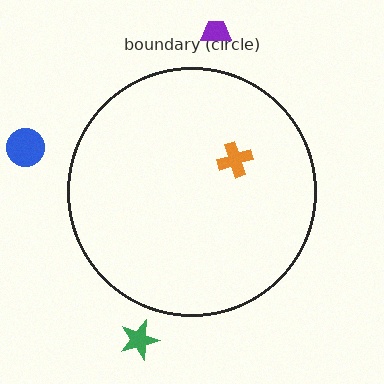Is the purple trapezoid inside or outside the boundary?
Outside.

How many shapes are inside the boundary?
1 inside, 3 outside.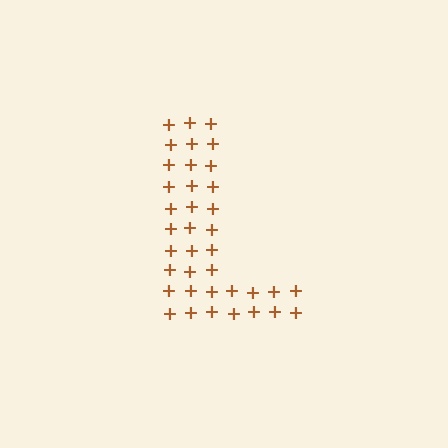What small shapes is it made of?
It is made of small plus signs.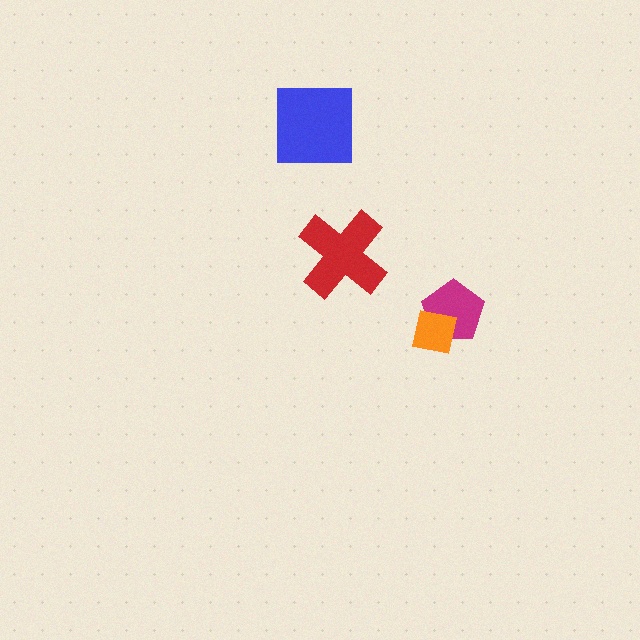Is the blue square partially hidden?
No, no other shape covers it.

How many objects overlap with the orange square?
1 object overlaps with the orange square.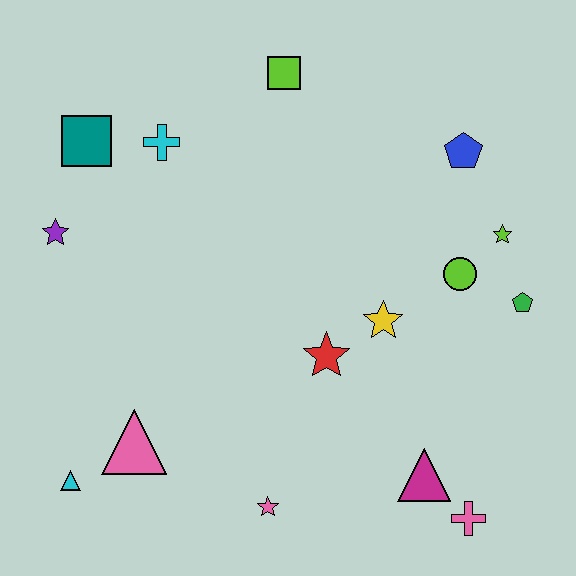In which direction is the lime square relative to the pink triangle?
The lime square is above the pink triangle.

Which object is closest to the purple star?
The teal square is closest to the purple star.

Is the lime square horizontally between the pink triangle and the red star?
Yes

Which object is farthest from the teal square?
The pink cross is farthest from the teal square.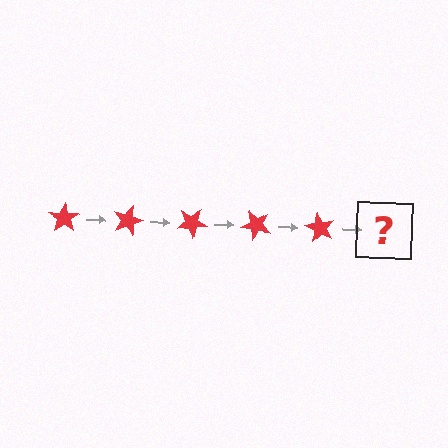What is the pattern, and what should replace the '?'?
The pattern is that the star rotates 15 degrees each step. The '?' should be a red star rotated 75 degrees.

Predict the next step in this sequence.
The next step is a red star rotated 75 degrees.